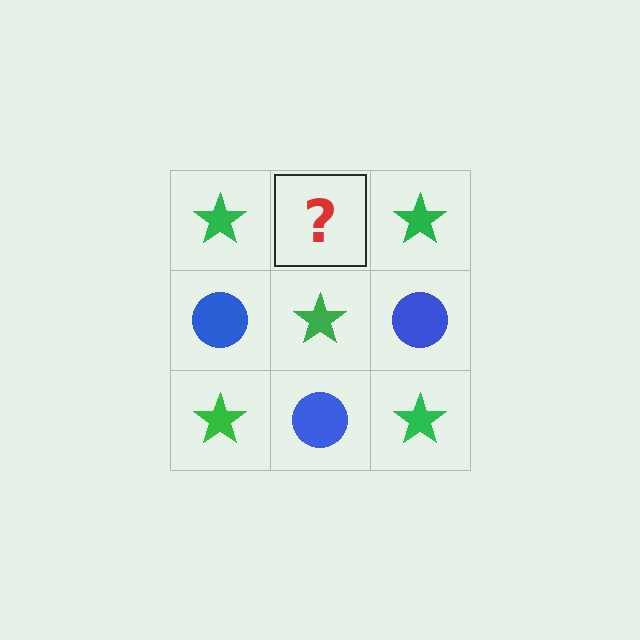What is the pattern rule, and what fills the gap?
The rule is that it alternates green star and blue circle in a checkerboard pattern. The gap should be filled with a blue circle.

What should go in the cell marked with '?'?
The missing cell should contain a blue circle.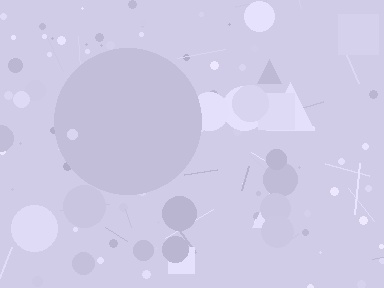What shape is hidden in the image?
A circle is hidden in the image.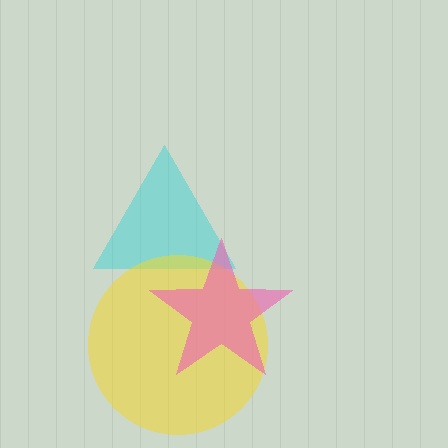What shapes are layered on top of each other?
The layered shapes are: a cyan triangle, a yellow circle, a pink star.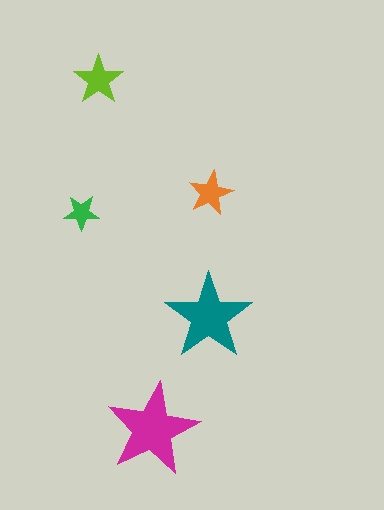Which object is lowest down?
The magenta star is bottommost.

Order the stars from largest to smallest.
the magenta one, the teal one, the lime one, the orange one, the green one.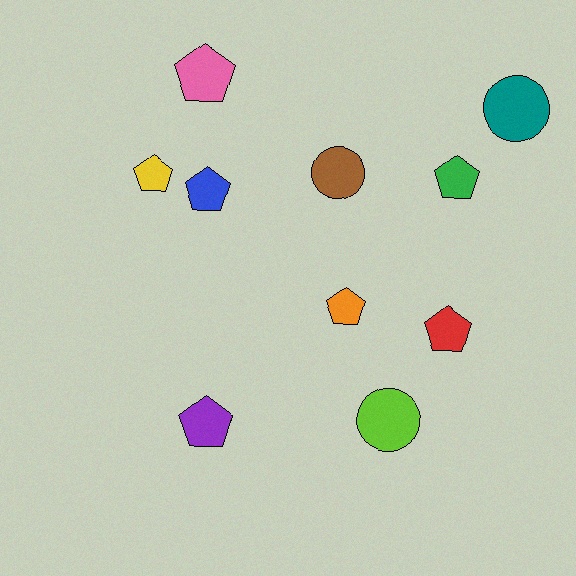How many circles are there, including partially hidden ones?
There are 3 circles.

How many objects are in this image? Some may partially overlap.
There are 10 objects.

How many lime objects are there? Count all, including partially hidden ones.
There is 1 lime object.